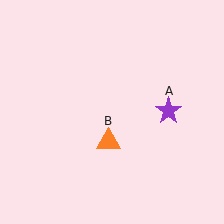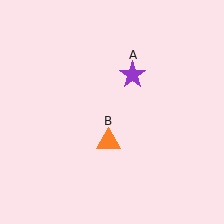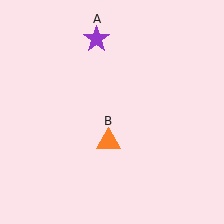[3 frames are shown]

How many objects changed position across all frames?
1 object changed position: purple star (object A).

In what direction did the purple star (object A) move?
The purple star (object A) moved up and to the left.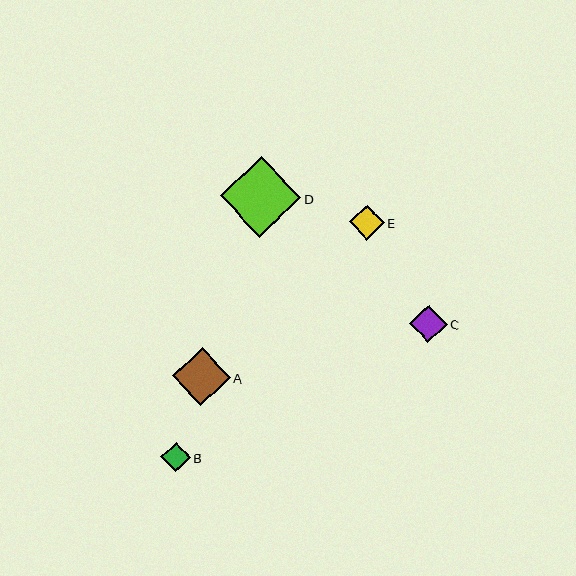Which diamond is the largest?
Diamond D is the largest with a size of approximately 81 pixels.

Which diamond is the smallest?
Diamond B is the smallest with a size of approximately 29 pixels.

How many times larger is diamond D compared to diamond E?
Diamond D is approximately 2.3 times the size of diamond E.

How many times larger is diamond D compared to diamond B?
Diamond D is approximately 2.8 times the size of diamond B.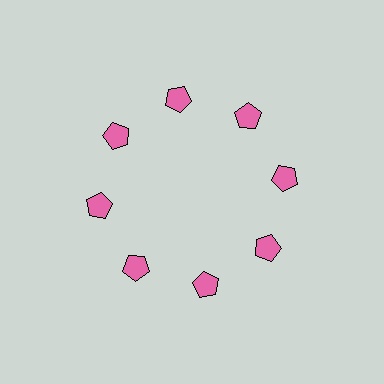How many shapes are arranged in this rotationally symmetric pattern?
There are 8 shapes, arranged in 8 groups of 1.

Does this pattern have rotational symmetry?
Yes, this pattern has 8-fold rotational symmetry. It looks the same after rotating 45 degrees around the center.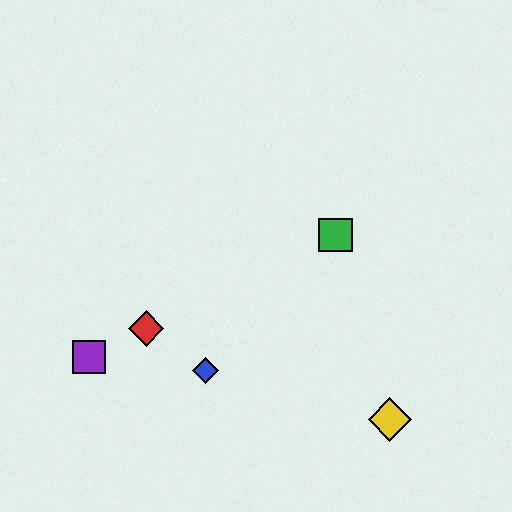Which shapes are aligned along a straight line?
The red diamond, the green square, the purple square are aligned along a straight line.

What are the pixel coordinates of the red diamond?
The red diamond is at (146, 328).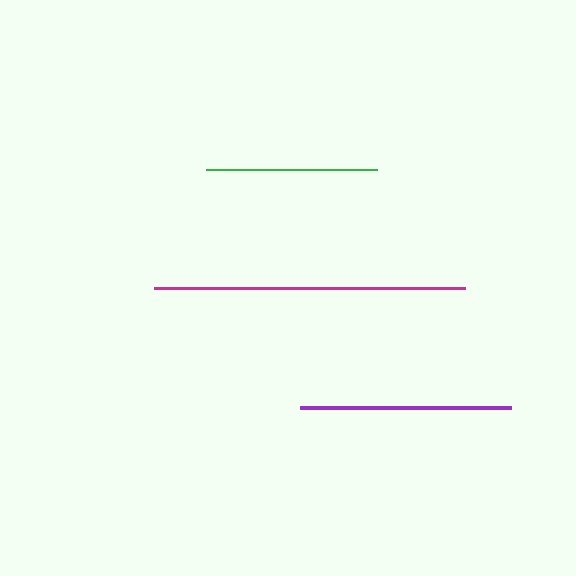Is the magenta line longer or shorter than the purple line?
The magenta line is longer than the purple line.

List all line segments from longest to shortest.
From longest to shortest: magenta, purple, green.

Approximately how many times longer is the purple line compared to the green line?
The purple line is approximately 1.2 times the length of the green line.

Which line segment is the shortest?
The green line is the shortest at approximately 171 pixels.